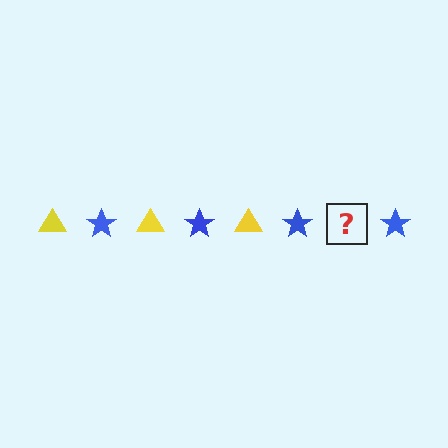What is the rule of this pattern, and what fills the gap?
The rule is that the pattern alternates between yellow triangle and blue star. The gap should be filled with a yellow triangle.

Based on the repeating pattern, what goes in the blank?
The blank should be a yellow triangle.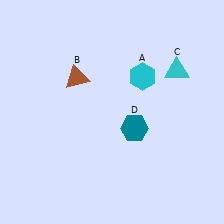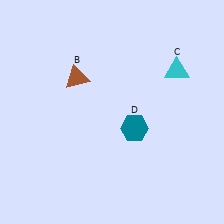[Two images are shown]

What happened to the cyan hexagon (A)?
The cyan hexagon (A) was removed in Image 2. It was in the top-right area of Image 1.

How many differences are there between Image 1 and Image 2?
There is 1 difference between the two images.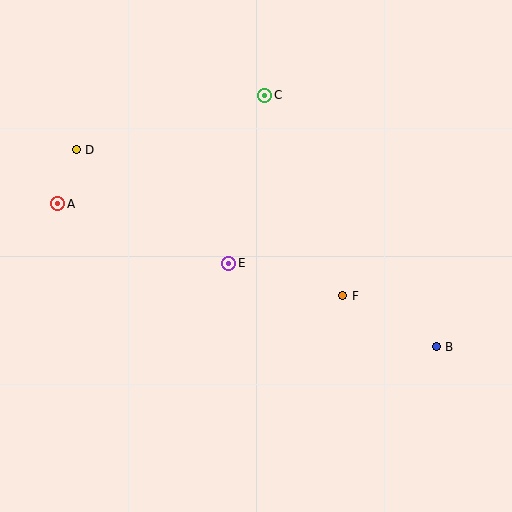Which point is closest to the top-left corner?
Point D is closest to the top-left corner.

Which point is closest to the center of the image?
Point E at (229, 263) is closest to the center.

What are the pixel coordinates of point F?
Point F is at (343, 296).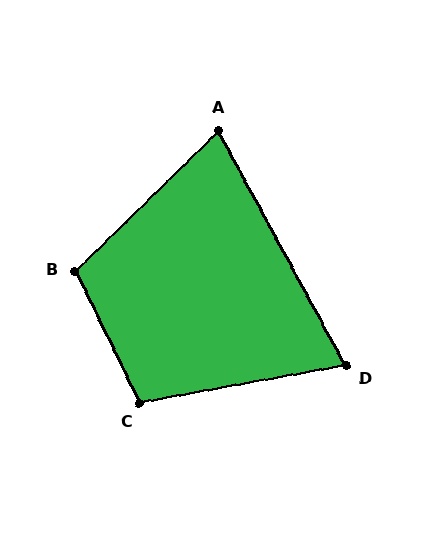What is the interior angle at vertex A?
Approximately 74 degrees (acute).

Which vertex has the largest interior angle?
B, at approximately 108 degrees.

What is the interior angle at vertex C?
Approximately 106 degrees (obtuse).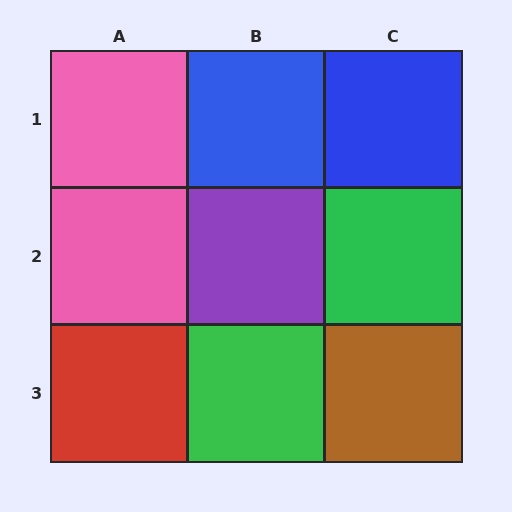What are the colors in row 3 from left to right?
Red, green, brown.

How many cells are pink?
2 cells are pink.